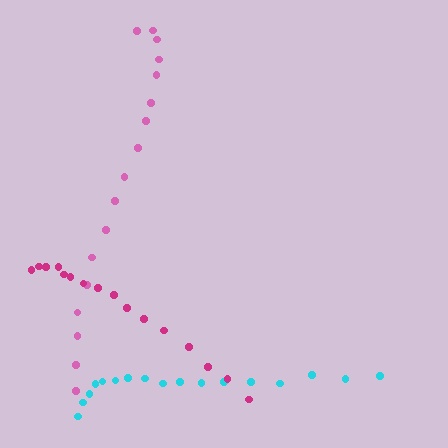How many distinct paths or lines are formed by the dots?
There are 3 distinct paths.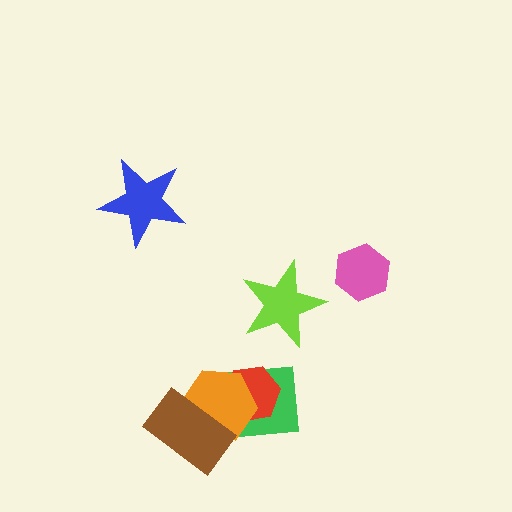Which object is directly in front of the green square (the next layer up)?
The red hexagon is directly in front of the green square.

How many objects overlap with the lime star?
0 objects overlap with the lime star.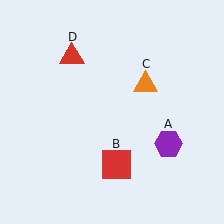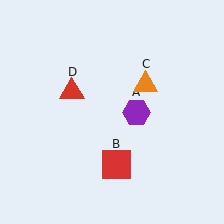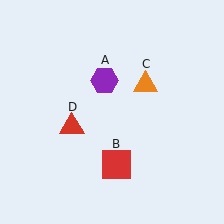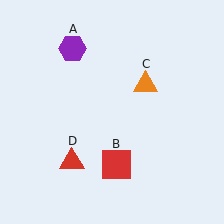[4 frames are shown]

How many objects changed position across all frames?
2 objects changed position: purple hexagon (object A), red triangle (object D).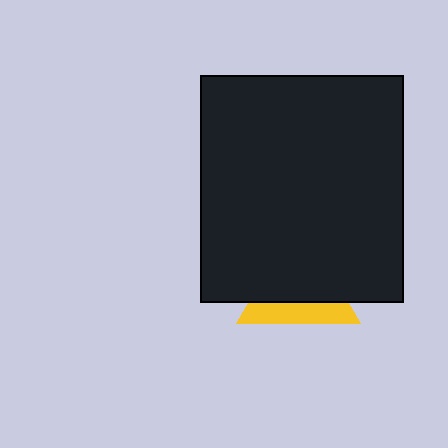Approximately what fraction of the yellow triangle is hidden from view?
Roughly 66% of the yellow triangle is hidden behind the black rectangle.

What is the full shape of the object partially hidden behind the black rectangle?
The partially hidden object is a yellow triangle.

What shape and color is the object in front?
The object in front is a black rectangle.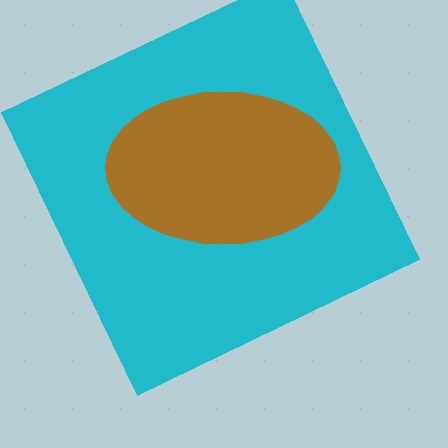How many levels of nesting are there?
2.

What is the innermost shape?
The brown ellipse.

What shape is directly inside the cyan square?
The brown ellipse.